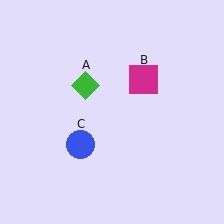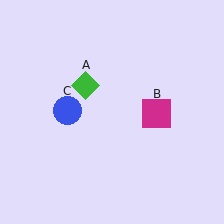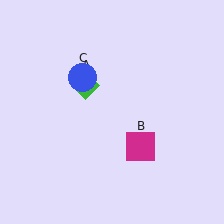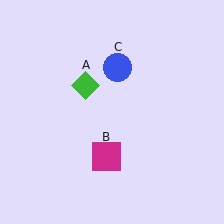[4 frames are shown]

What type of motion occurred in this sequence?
The magenta square (object B), blue circle (object C) rotated clockwise around the center of the scene.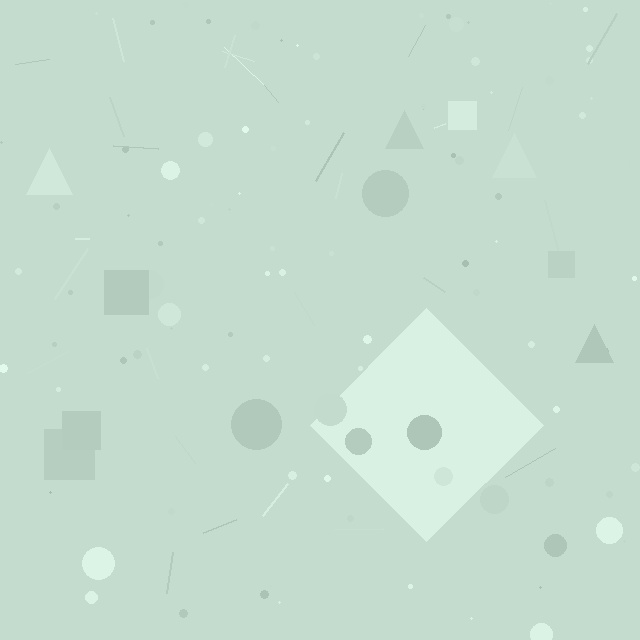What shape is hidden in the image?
A diamond is hidden in the image.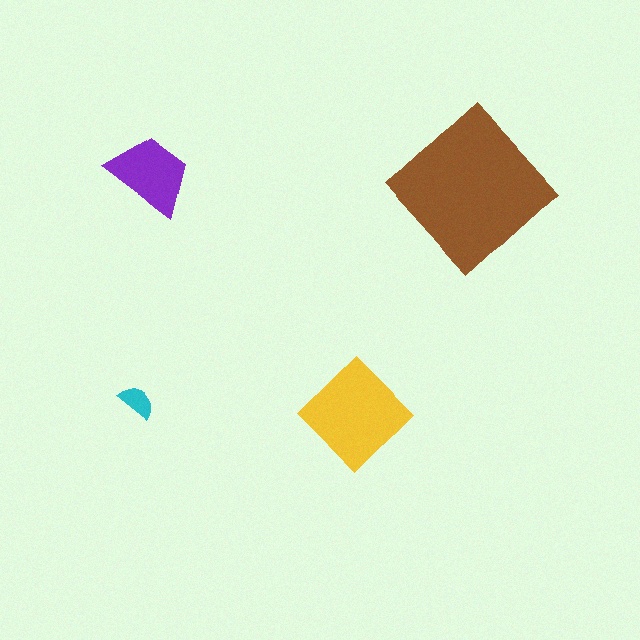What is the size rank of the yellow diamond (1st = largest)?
2nd.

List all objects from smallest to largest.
The cyan semicircle, the purple trapezoid, the yellow diamond, the brown diamond.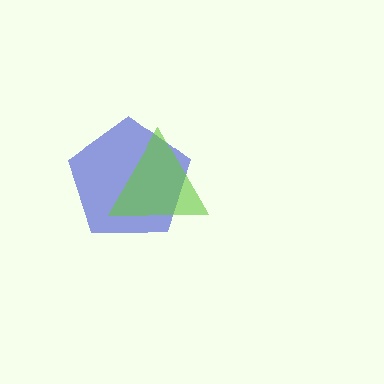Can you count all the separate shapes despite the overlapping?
Yes, there are 2 separate shapes.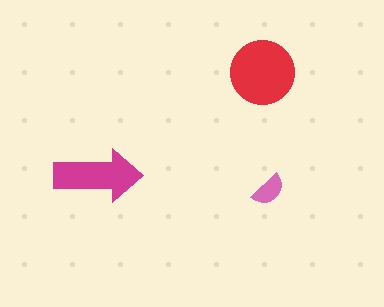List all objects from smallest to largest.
The pink semicircle, the magenta arrow, the red circle.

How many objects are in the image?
There are 3 objects in the image.